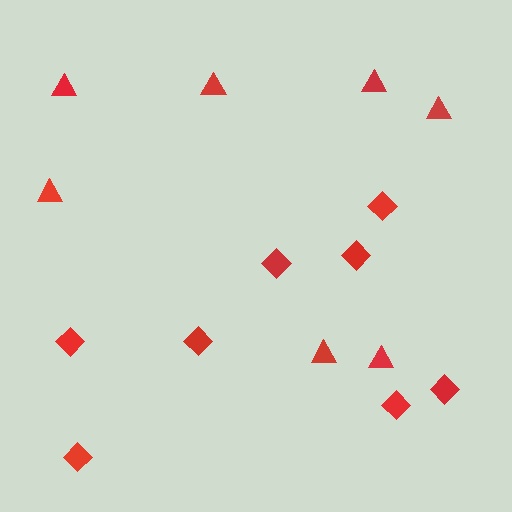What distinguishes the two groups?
There are 2 groups: one group of triangles (7) and one group of diamonds (8).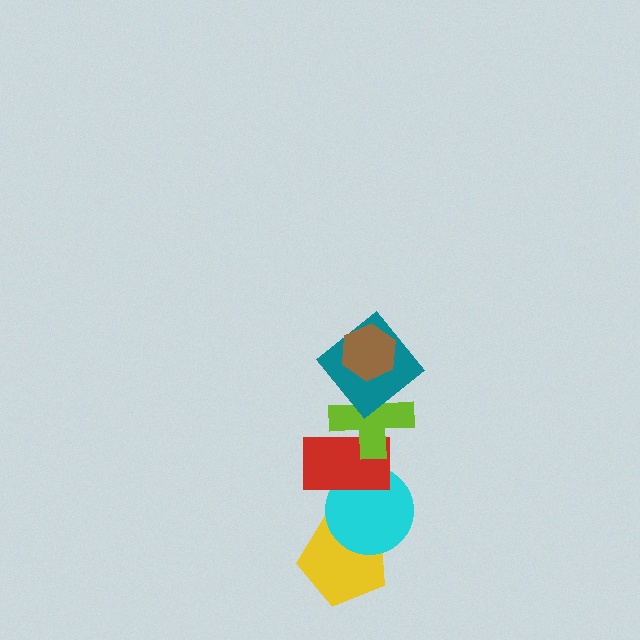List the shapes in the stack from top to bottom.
From top to bottom: the brown hexagon, the teal diamond, the lime cross, the red rectangle, the cyan circle, the yellow pentagon.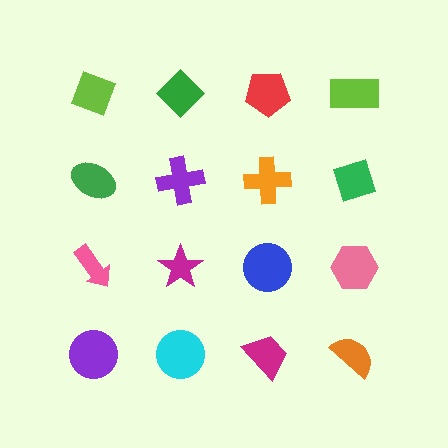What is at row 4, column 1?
A purple circle.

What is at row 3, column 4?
A pink hexagon.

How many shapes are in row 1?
4 shapes.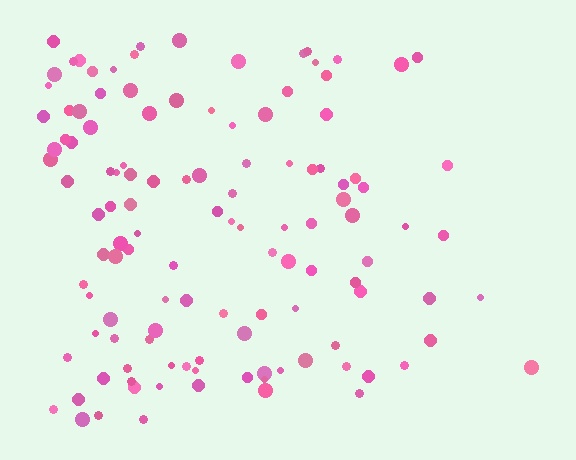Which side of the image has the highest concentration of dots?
The left.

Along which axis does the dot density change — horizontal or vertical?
Horizontal.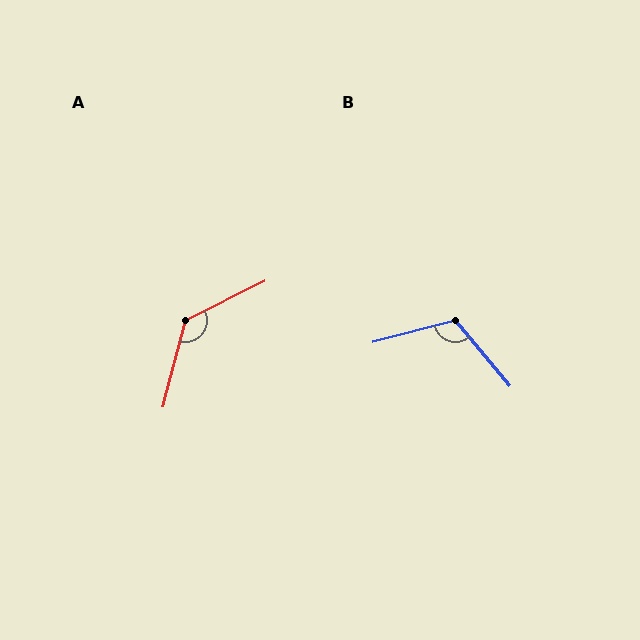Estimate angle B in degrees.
Approximately 115 degrees.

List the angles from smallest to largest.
B (115°), A (131°).